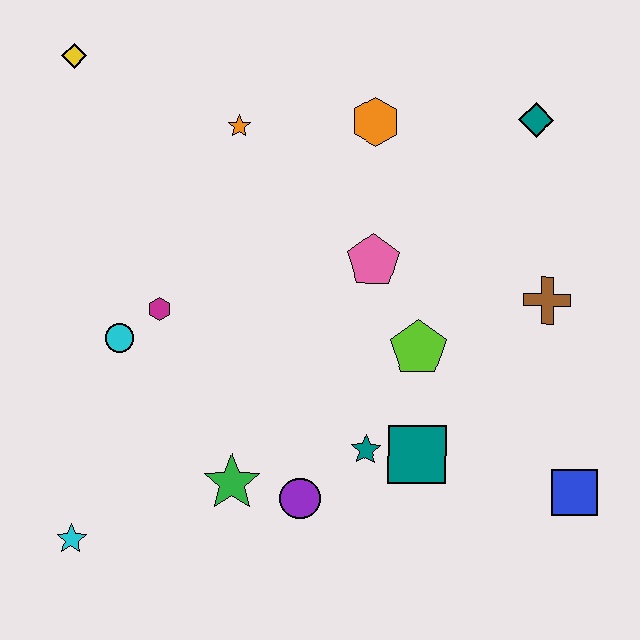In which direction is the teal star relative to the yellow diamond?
The teal star is below the yellow diamond.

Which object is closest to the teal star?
The teal square is closest to the teal star.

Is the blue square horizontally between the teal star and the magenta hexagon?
No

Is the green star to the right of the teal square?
No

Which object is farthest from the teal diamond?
The cyan star is farthest from the teal diamond.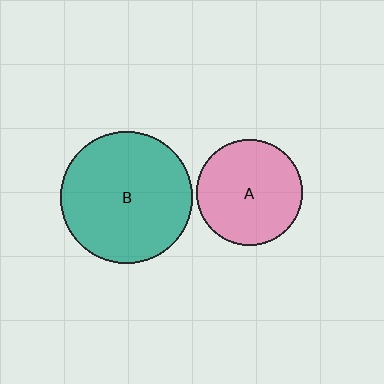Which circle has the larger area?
Circle B (teal).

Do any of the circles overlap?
No, none of the circles overlap.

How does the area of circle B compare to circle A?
Approximately 1.6 times.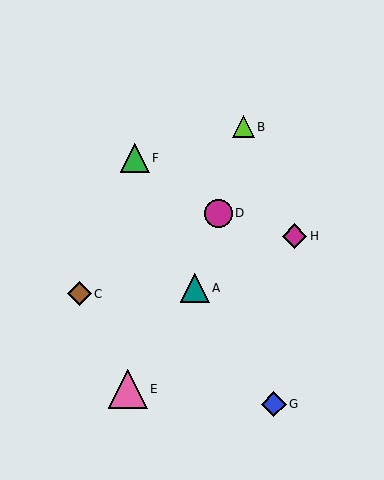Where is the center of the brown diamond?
The center of the brown diamond is at (79, 294).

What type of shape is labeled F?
Shape F is a green triangle.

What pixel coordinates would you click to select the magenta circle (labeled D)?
Click at (218, 213) to select the magenta circle D.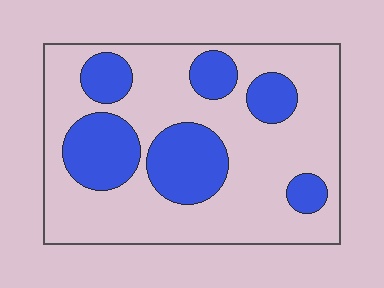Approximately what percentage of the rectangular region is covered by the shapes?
Approximately 30%.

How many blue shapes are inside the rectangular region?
6.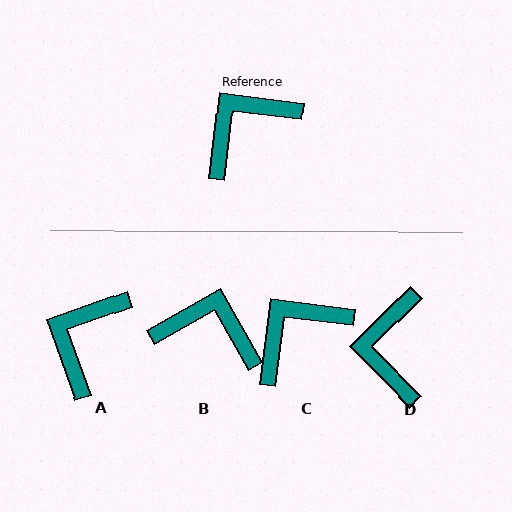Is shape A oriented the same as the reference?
No, it is off by about 27 degrees.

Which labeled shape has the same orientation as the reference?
C.